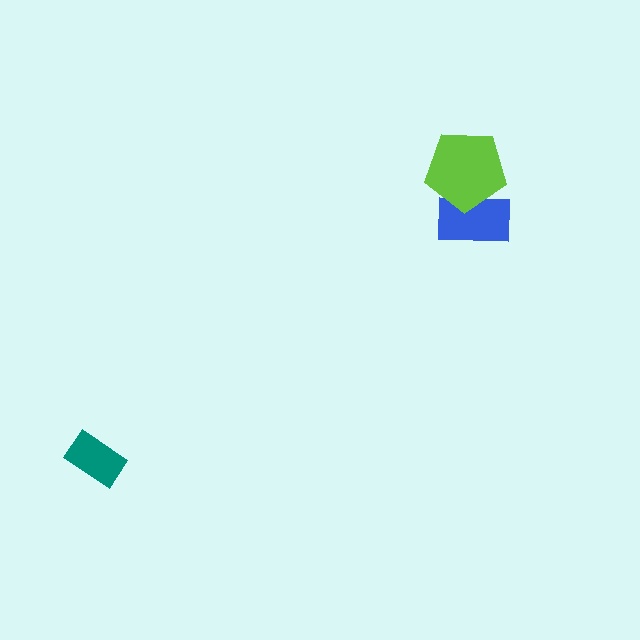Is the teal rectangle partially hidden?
No, no other shape covers it.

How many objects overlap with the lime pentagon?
1 object overlaps with the lime pentagon.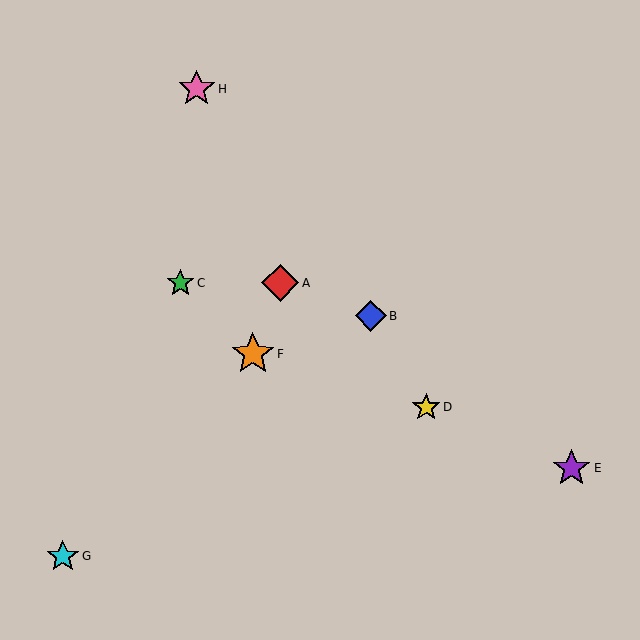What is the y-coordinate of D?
Object D is at y≈407.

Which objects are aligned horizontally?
Objects A, C are aligned horizontally.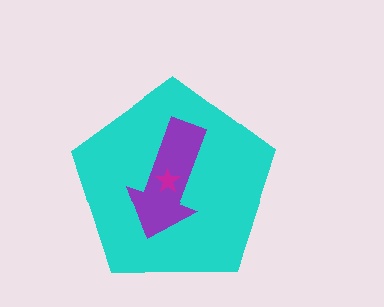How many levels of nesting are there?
3.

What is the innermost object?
The magenta star.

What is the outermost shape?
The cyan pentagon.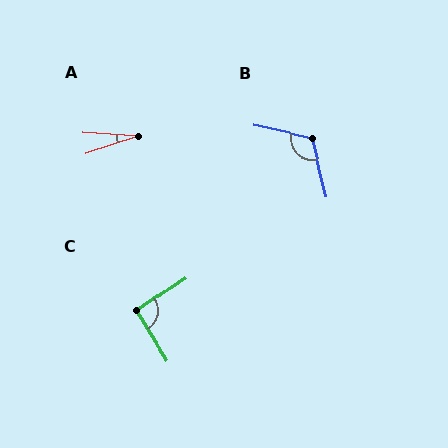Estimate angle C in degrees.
Approximately 93 degrees.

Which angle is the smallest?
A, at approximately 21 degrees.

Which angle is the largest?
B, at approximately 116 degrees.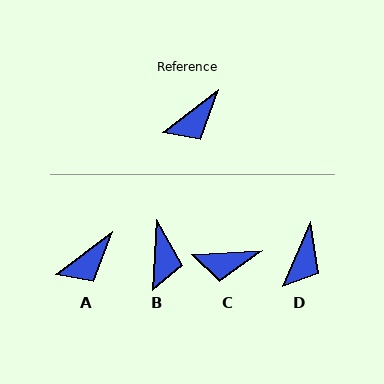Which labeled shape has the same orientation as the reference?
A.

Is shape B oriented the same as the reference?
No, it is off by about 50 degrees.